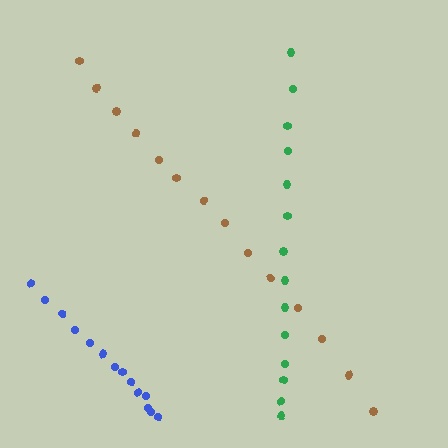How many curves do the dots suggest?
There are 3 distinct paths.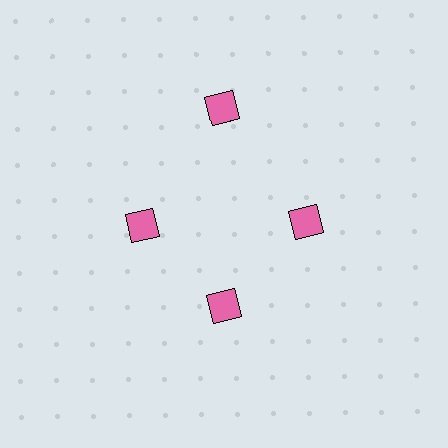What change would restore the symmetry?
The symmetry would be restored by moving it inward, back onto the ring so that all 4 diamonds sit at equal angles and equal distance from the center.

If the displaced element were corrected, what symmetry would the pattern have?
It would have 4-fold rotational symmetry — the pattern would map onto itself every 90 degrees.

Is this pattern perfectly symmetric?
No. The 4 pink diamonds are arranged in a ring, but one element near the 12 o'clock position is pushed outward from the center, breaking the 4-fold rotational symmetry.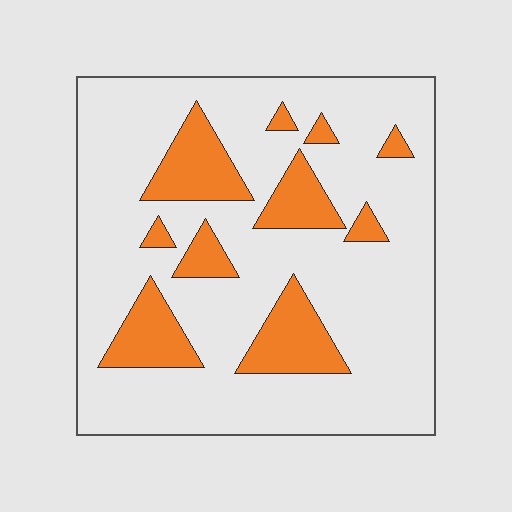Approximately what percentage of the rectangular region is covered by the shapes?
Approximately 20%.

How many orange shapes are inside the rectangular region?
10.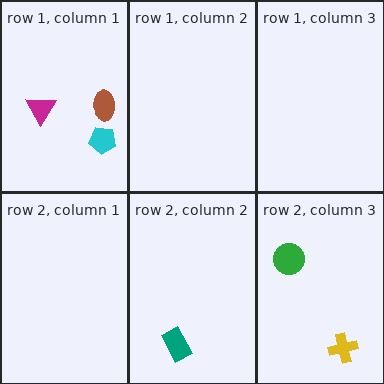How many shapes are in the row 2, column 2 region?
1.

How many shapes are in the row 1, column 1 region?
3.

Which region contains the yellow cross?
The row 2, column 3 region.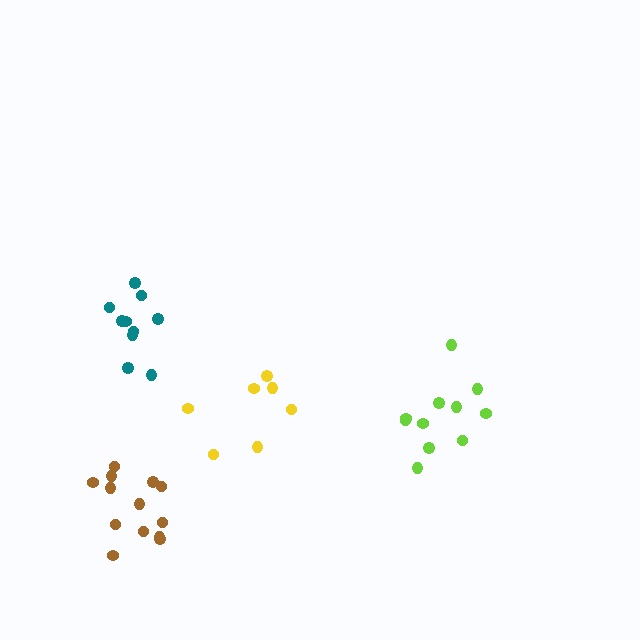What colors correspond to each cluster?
The clusters are colored: brown, yellow, teal, lime.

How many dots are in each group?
Group 1: 13 dots, Group 2: 7 dots, Group 3: 10 dots, Group 4: 11 dots (41 total).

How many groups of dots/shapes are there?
There are 4 groups.